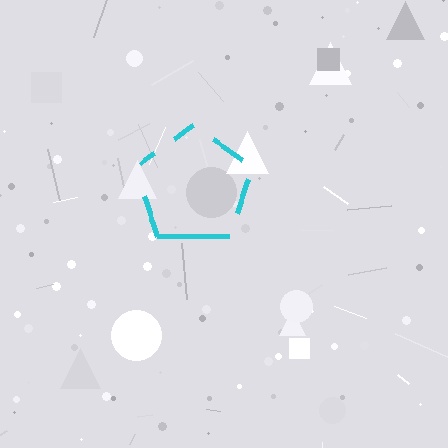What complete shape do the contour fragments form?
The contour fragments form a pentagon.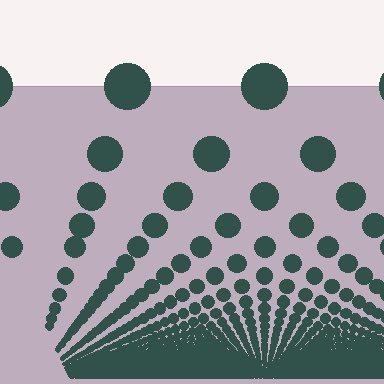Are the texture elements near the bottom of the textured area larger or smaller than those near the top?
Smaller. The gradient is inverted — elements near the bottom are smaller and denser.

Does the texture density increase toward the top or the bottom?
Density increases toward the bottom.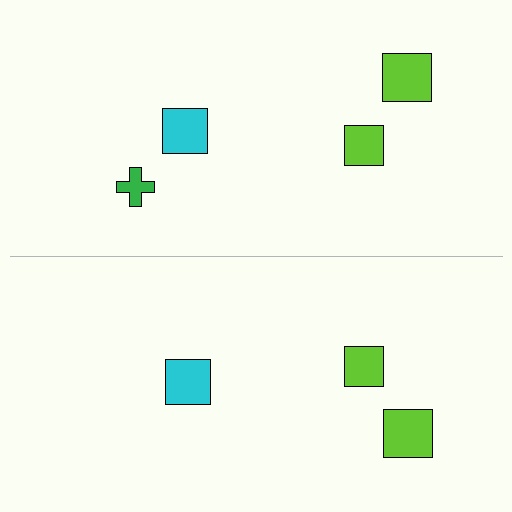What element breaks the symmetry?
A green cross is missing from the bottom side.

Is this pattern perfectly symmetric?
No, the pattern is not perfectly symmetric. A green cross is missing from the bottom side.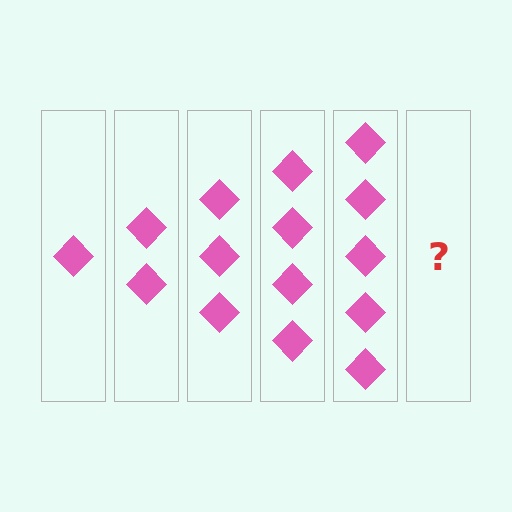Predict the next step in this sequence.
The next step is 6 diamonds.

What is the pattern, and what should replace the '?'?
The pattern is that each step adds one more diamond. The '?' should be 6 diamonds.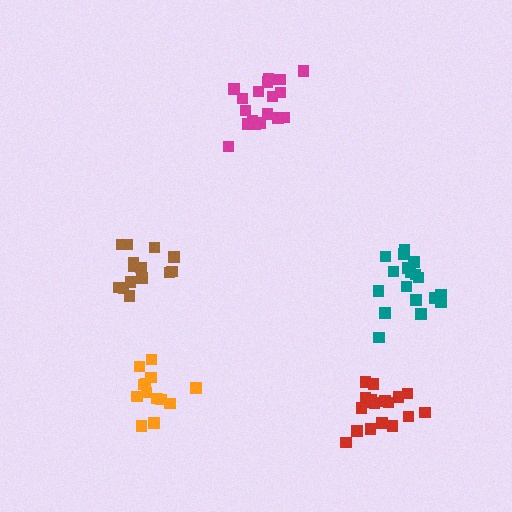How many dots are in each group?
Group 1: 18 dots, Group 2: 14 dots, Group 3: 18 dots, Group 4: 13 dots, Group 5: 19 dots (82 total).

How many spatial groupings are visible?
There are 5 spatial groupings.